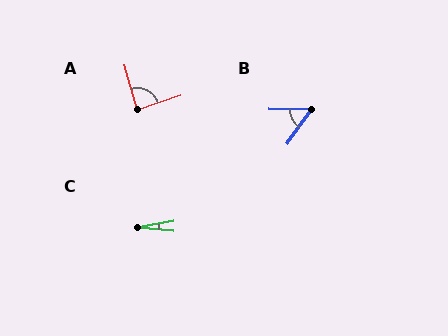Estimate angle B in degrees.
Approximately 56 degrees.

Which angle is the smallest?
C, at approximately 15 degrees.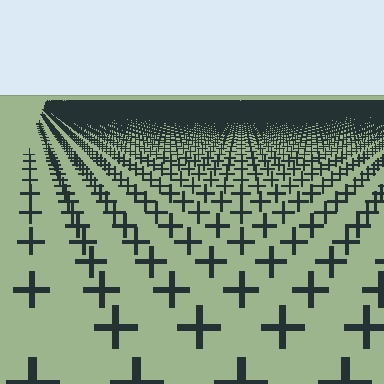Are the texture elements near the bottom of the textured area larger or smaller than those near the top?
Larger. Near the bottom, elements are closer to the viewer and appear at a bigger on-screen size.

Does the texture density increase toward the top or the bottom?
Density increases toward the top.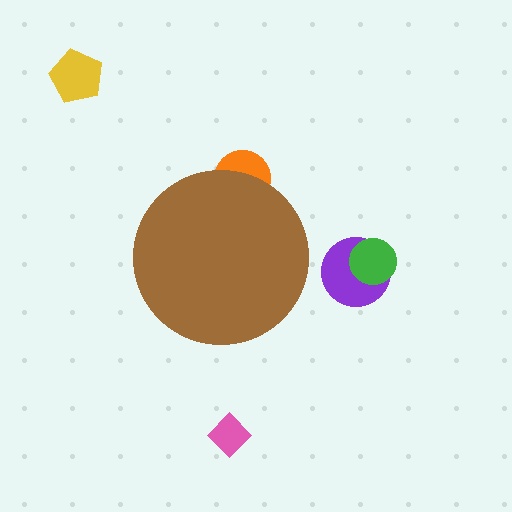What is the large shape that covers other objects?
A brown circle.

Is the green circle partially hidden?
No, the green circle is fully visible.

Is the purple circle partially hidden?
No, the purple circle is fully visible.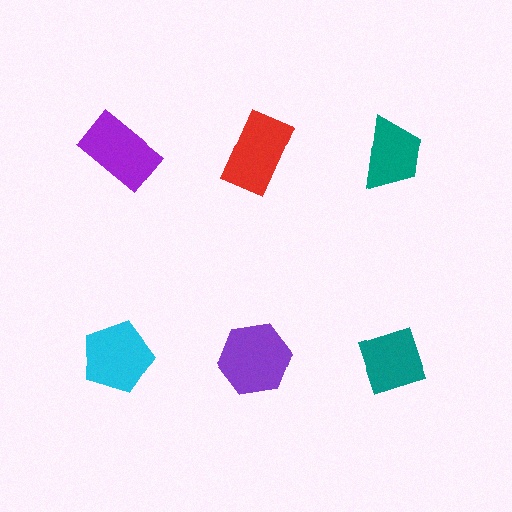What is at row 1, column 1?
A purple rectangle.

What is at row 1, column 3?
A teal trapezoid.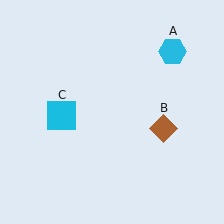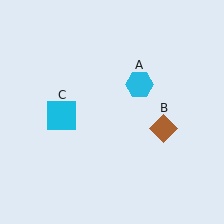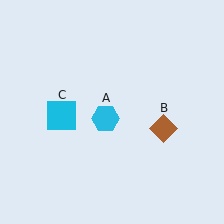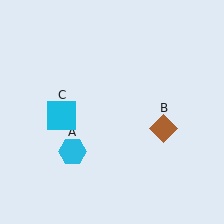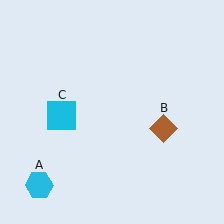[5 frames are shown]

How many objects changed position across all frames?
1 object changed position: cyan hexagon (object A).